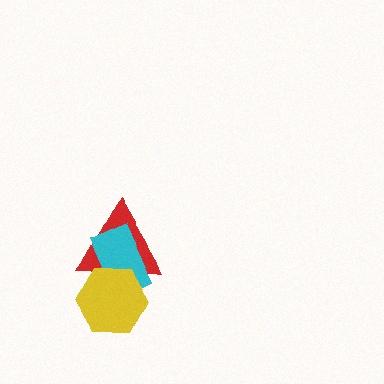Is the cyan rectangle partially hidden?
Yes, it is partially covered by another shape.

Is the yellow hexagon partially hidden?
No, no other shape covers it.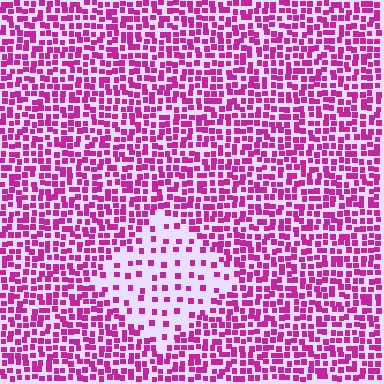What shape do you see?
I see a diamond.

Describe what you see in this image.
The image contains small magenta elements arranged at two different densities. A diamond-shaped region is visible where the elements are less densely packed than the surrounding area.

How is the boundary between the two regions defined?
The boundary is defined by a change in element density (approximately 2.7x ratio). All elements are the same color, size, and shape.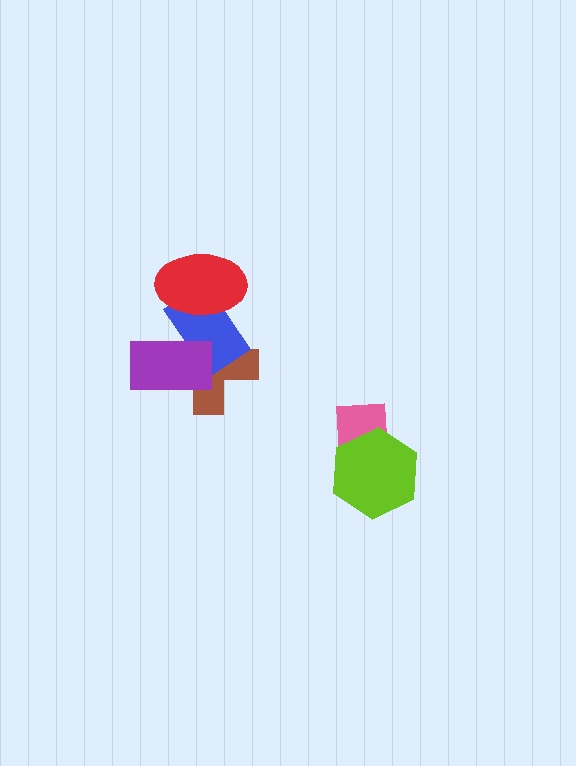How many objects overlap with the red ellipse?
2 objects overlap with the red ellipse.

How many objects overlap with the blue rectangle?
3 objects overlap with the blue rectangle.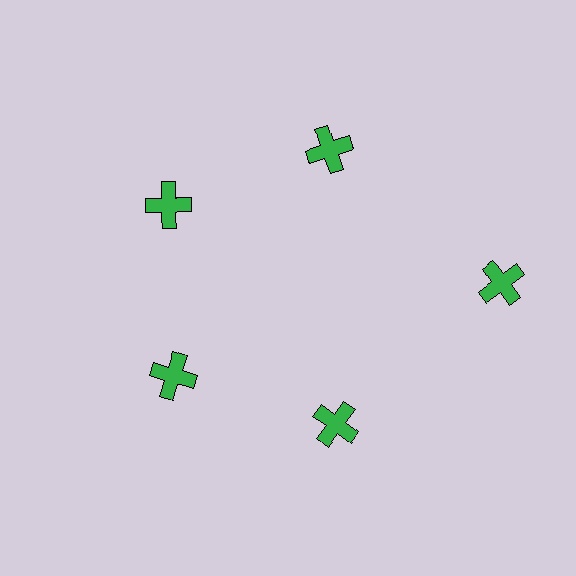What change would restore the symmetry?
The symmetry would be restored by moving it inward, back onto the ring so that all 5 crosses sit at equal angles and equal distance from the center.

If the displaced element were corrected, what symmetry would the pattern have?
It would have 5-fold rotational symmetry — the pattern would map onto itself every 72 degrees.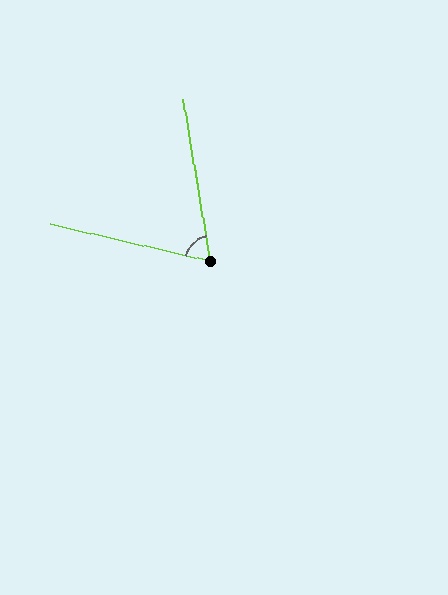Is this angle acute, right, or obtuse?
It is acute.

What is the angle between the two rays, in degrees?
Approximately 67 degrees.